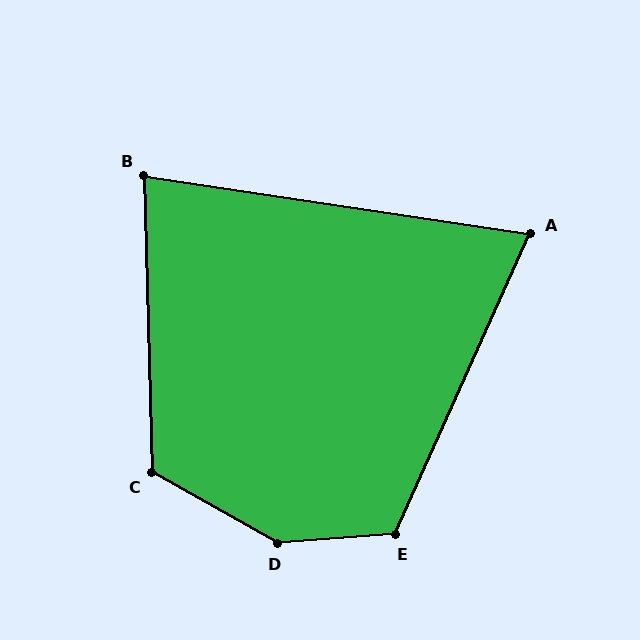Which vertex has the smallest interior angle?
A, at approximately 74 degrees.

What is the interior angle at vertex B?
Approximately 80 degrees (acute).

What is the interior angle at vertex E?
Approximately 119 degrees (obtuse).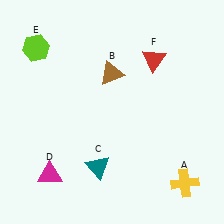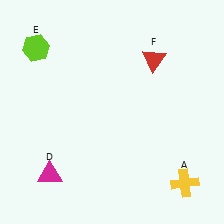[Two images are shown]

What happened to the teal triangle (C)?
The teal triangle (C) was removed in Image 2. It was in the bottom-left area of Image 1.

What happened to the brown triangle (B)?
The brown triangle (B) was removed in Image 2. It was in the top-left area of Image 1.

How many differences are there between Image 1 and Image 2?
There are 2 differences between the two images.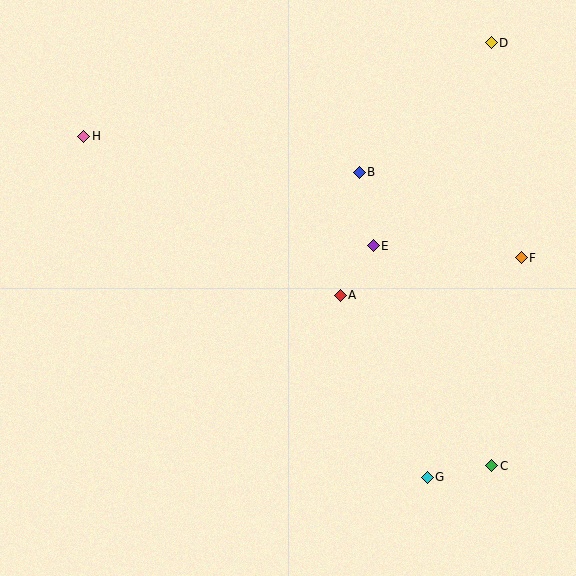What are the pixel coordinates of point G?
Point G is at (427, 477).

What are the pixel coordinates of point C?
Point C is at (492, 466).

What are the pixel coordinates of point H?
Point H is at (84, 136).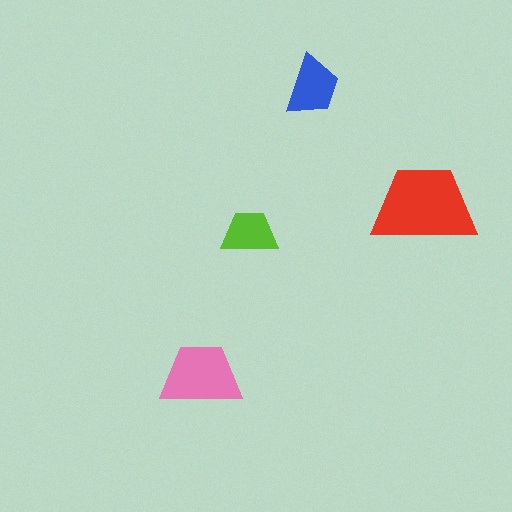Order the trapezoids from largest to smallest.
the red one, the pink one, the blue one, the lime one.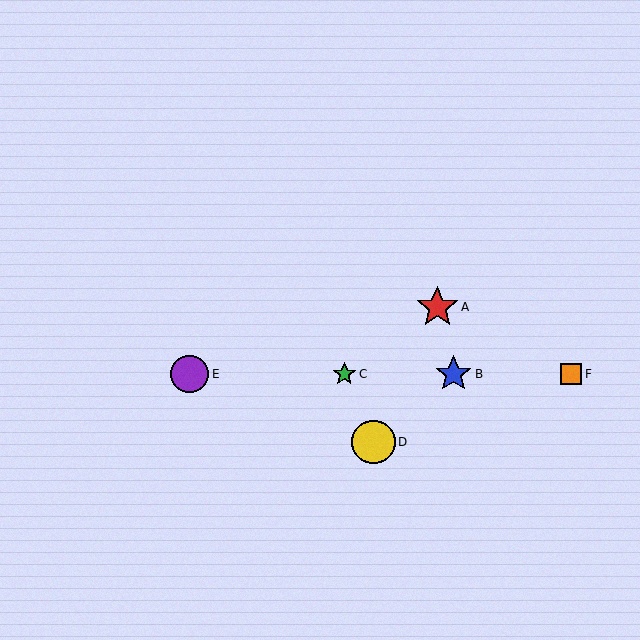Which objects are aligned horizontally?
Objects B, C, E, F are aligned horizontally.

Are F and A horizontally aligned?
No, F is at y≈374 and A is at y≈307.